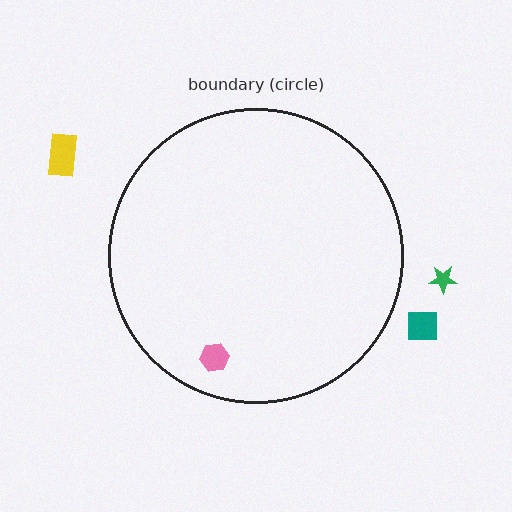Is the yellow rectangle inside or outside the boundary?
Outside.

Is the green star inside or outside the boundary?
Outside.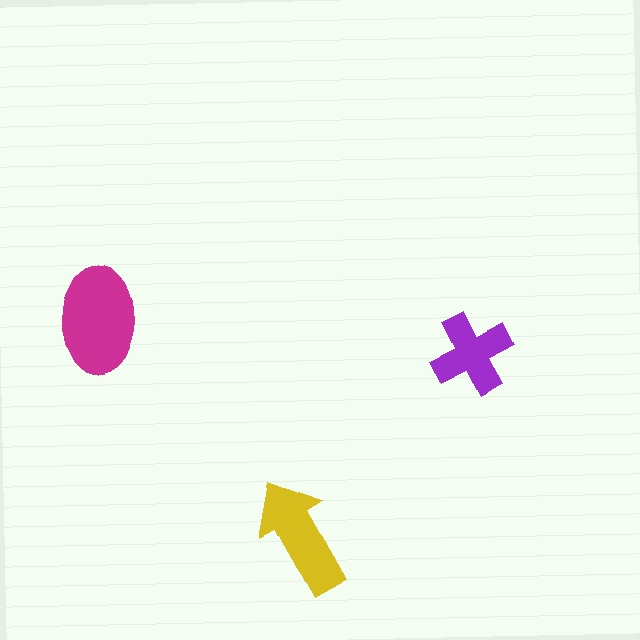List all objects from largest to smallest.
The magenta ellipse, the yellow arrow, the purple cross.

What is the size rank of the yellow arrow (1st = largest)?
2nd.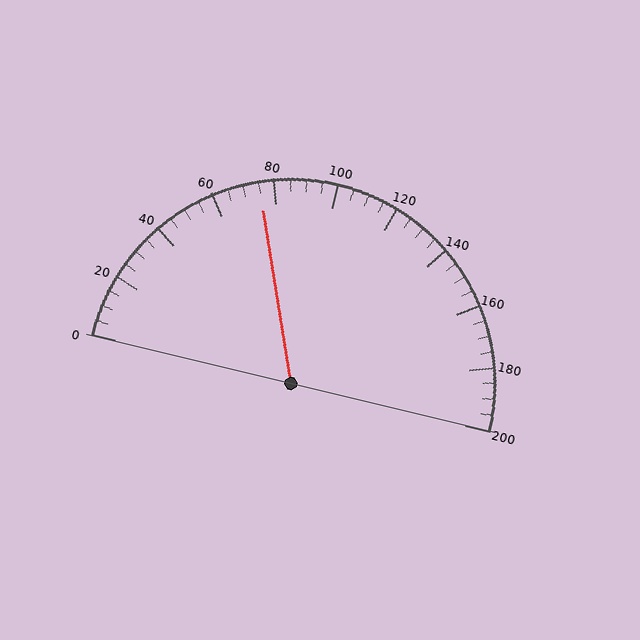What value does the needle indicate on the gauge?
The needle indicates approximately 75.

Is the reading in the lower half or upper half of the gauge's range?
The reading is in the lower half of the range (0 to 200).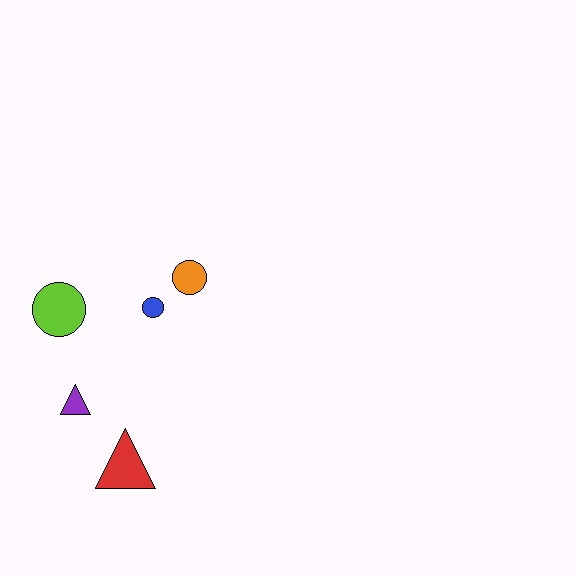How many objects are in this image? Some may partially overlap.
There are 5 objects.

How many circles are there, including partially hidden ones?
There are 3 circles.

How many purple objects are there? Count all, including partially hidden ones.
There is 1 purple object.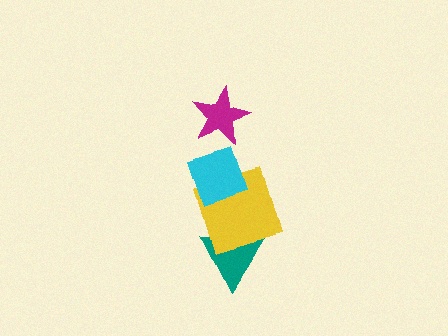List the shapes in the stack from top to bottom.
From top to bottom: the magenta star, the cyan diamond, the yellow square, the teal triangle.